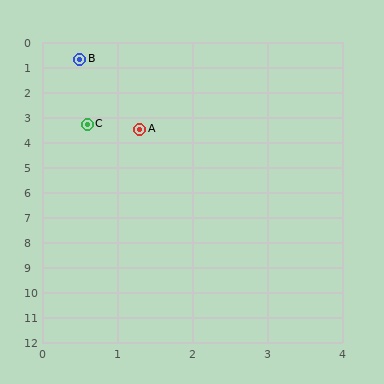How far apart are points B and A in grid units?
Points B and A are about 2.9 grid units apart.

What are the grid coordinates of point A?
Point A is at approximately (1.3, 3.5).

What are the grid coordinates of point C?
Point C is at approximately (0.6, 3.3).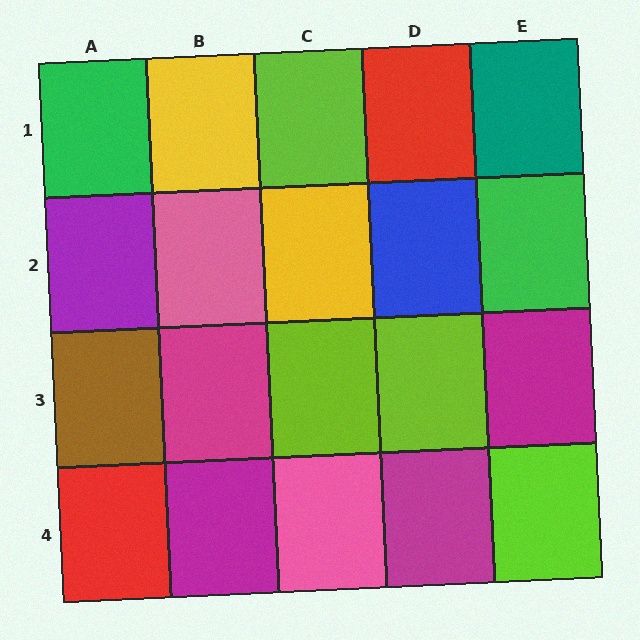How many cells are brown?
1 cell is brown.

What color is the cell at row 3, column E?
Magenta.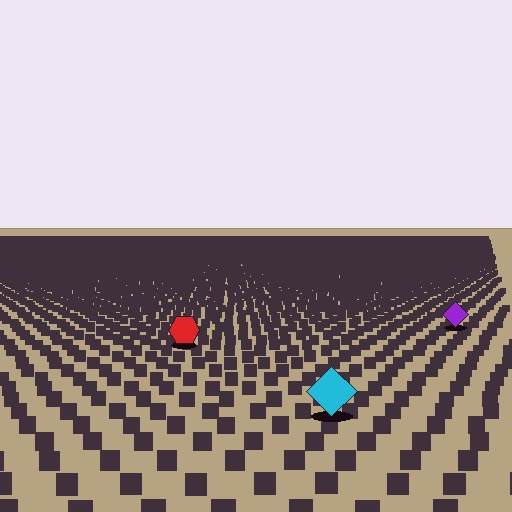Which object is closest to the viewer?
The cyan diamond is closest. The texture marks near it are larger and more spread out.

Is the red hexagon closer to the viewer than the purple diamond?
Yes. The red hexagon is closer — you can tell from the texture gradient: the ground texture is coarser near it.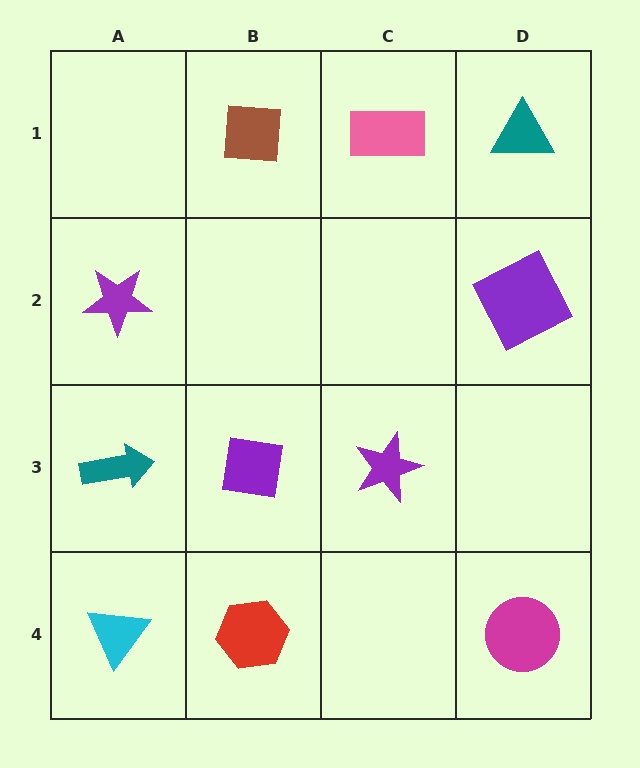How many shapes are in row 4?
3 shapes.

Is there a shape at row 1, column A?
No, that cell is empty.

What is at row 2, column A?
A purple star.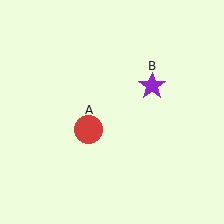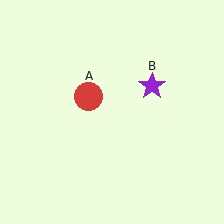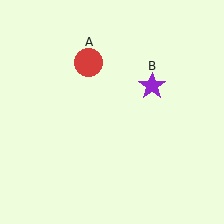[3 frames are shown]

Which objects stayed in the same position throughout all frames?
Purple star (object B) remained stationary.